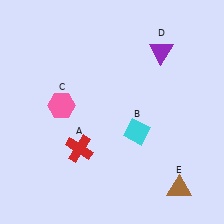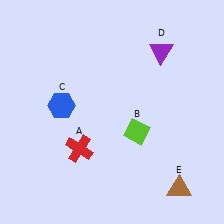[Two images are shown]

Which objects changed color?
B changed from cyan to lime. C changed from pink to blue.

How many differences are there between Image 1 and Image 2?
There are 2 differences between the two images.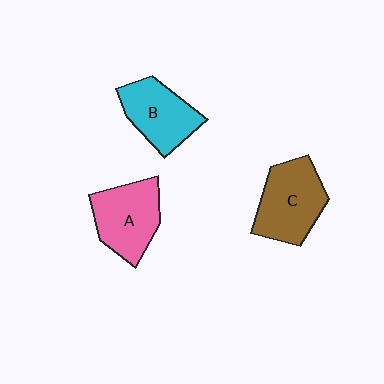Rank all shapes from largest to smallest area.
From largest to smallest: C (brown), A (pink), B (cyan).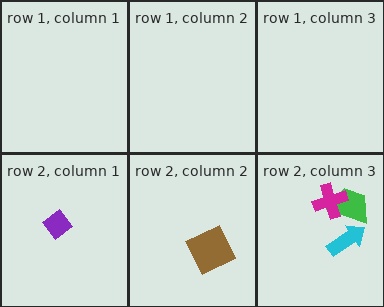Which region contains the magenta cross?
The row 2, column 3 region.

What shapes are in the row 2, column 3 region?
The green trapezoid, the magenta cross, the cyan arrow.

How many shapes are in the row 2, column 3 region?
3.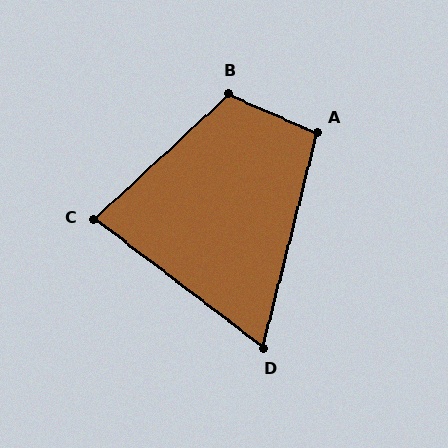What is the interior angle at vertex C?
Approximately 80 degrees (acute).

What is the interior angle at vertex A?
Approximately 100 degrees (obtuse).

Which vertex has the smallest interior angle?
D, at approximately 67 degrees.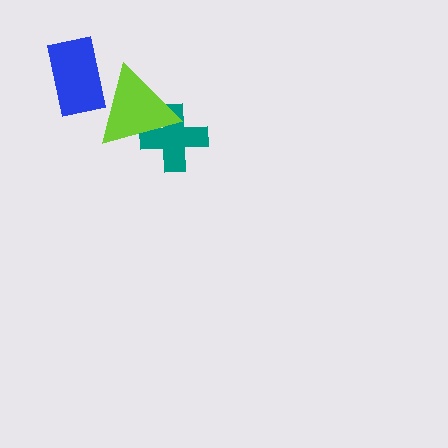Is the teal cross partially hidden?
Yes, it is partially covered by another shape.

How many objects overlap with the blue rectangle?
1 object overlaps with the blue rectangle.